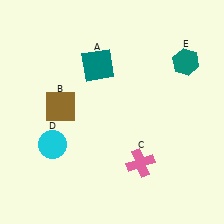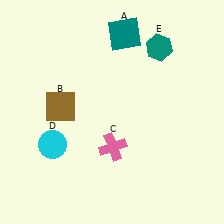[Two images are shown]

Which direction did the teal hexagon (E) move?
The teal hexagon (E) moved left.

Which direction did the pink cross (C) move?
The pink cross (C) moved left.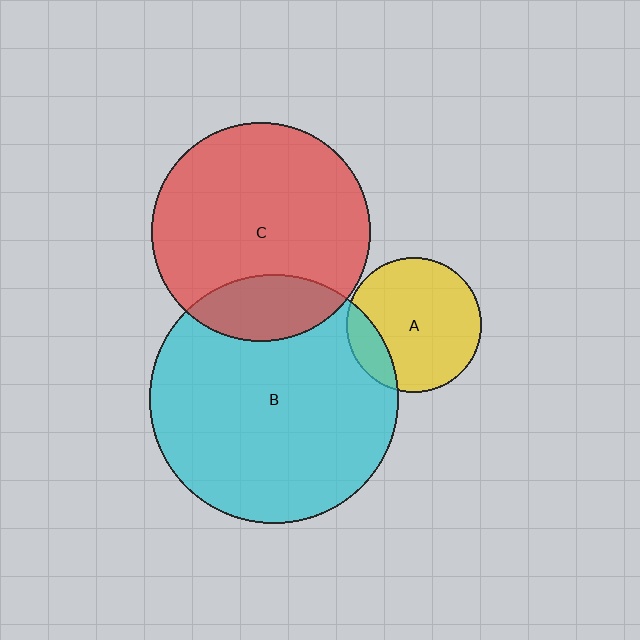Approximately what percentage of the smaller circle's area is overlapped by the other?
Approximately 15%.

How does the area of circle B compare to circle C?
Approximately 1.3 times.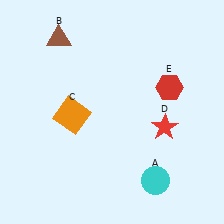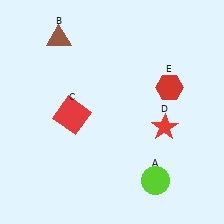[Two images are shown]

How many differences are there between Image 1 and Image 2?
There are 2 differences between the two images.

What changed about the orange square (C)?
In Image 1, C is orange. In Image 2, it changed to red.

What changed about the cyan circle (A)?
In Image 1, A is cyan. In Image 2, it changed to lime.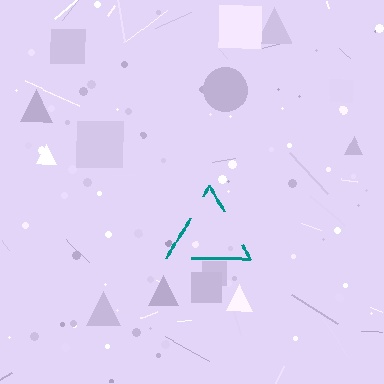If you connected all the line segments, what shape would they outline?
They would outline a triangle.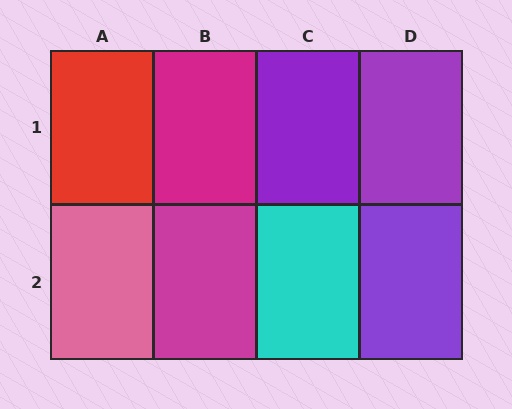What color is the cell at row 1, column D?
Purple.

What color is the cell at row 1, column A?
Red.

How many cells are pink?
1 cell is pink.